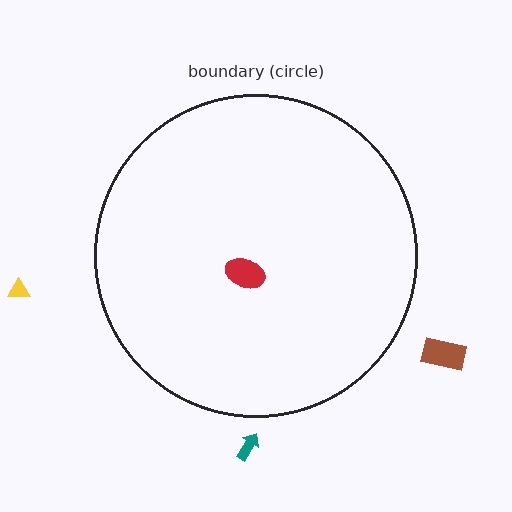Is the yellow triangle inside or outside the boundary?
Outside.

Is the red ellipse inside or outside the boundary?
Inside.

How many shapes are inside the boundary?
1 inside, 3 outside.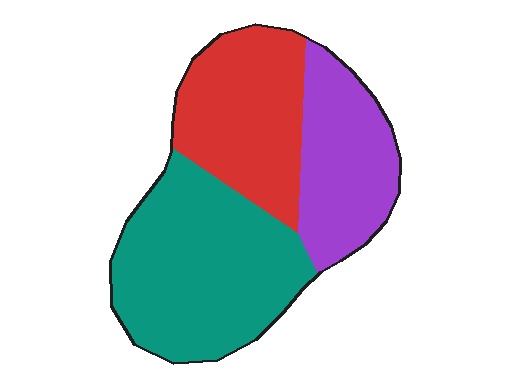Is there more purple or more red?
Red.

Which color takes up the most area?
Teal, at roughly 45%.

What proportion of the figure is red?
Red takes up about one third (1/3) of the figure.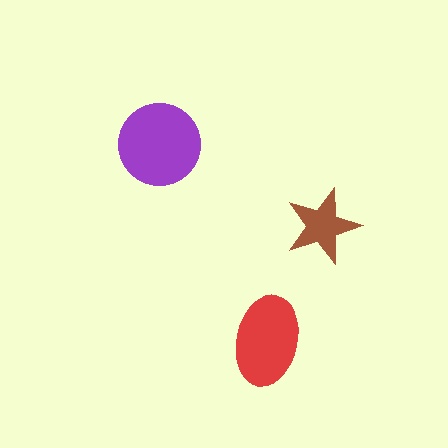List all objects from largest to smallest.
The purple circle, the red ellipse, the brown star.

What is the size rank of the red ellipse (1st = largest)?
2nd.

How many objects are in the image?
There are 3 objects in the image.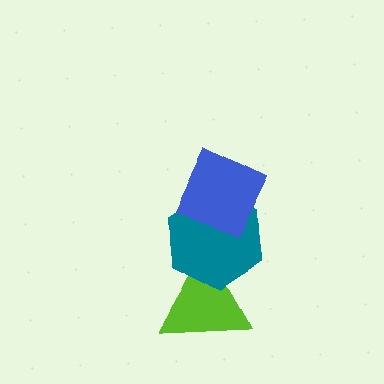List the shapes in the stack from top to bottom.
From top to bottom: the blue diamond, the teal hexagon, the lime triangle.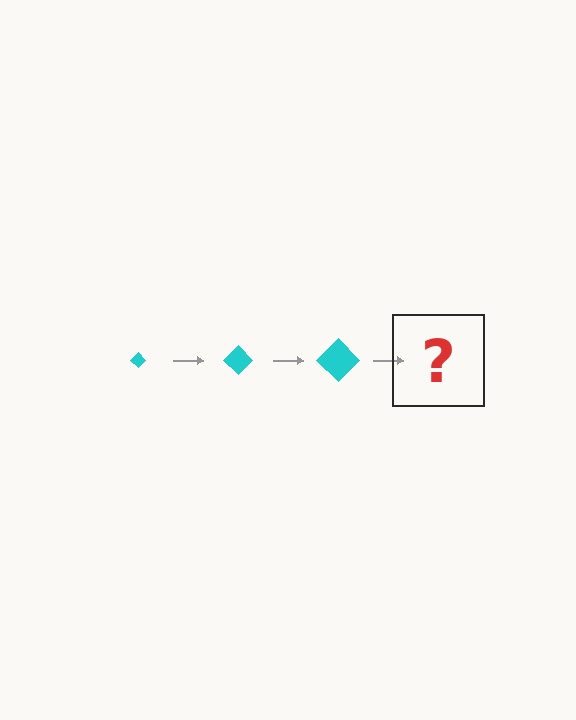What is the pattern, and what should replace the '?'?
The pattern is that the diamond gets progressively larger each step. The '?' should be a cyan diamond, larger than the previous one.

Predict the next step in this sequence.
The next step is a cyan diamond, larger than the previous one.